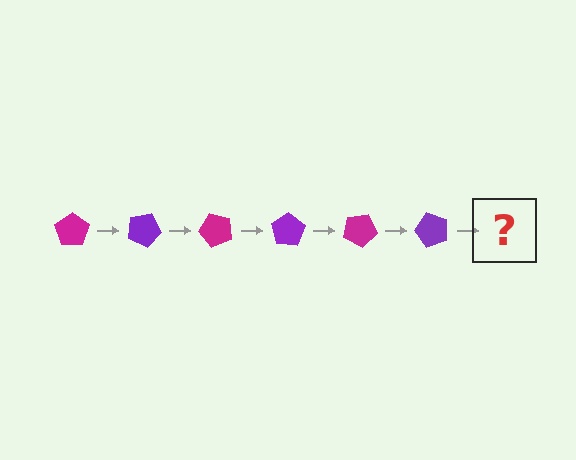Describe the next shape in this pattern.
It should be a magenta pentagon, rotated 150 degrees from the start.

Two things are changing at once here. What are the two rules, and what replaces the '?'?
The two rules are that it rotates 25 degrees each step and the color cycles through magenta and purple. The '?' should be a magenta pentagon, rotated 150 degrees from the start.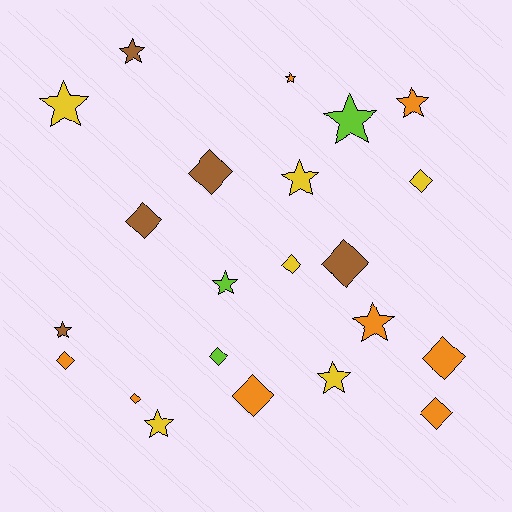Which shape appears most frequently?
Diamond, with 11 objects.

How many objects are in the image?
There are 22 objects.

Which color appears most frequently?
Orange, with 8 objects.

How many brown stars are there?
There are 2 brown stars.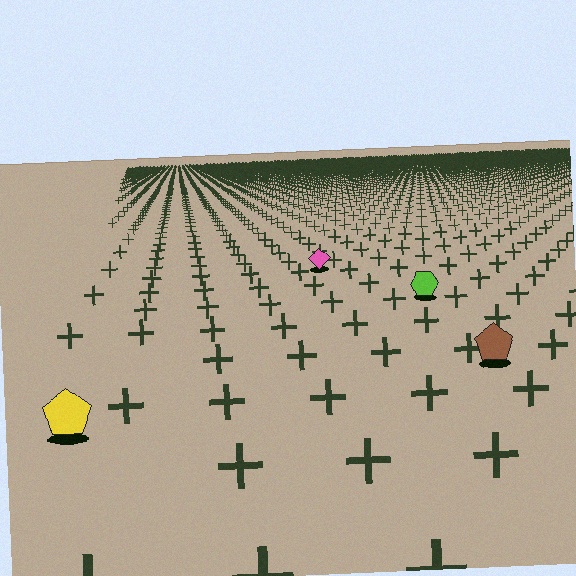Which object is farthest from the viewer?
The pink diamond is farthest from the viewer. It appears smaller and the ground texture around it is denser.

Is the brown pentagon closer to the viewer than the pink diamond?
Yes. The brown pentagon is closer — you can tell from the texture gradient: the ground texture is coarser near it.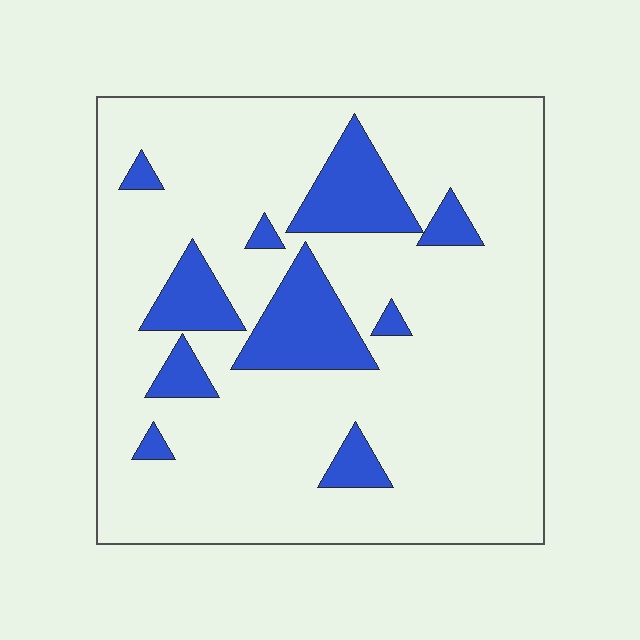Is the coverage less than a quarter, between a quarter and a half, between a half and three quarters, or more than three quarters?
Less than a quarter.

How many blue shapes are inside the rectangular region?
10.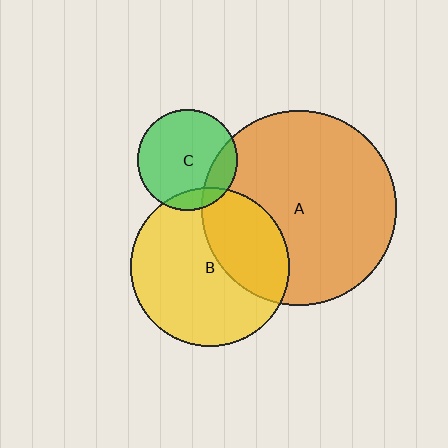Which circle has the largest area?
Circle A (orange).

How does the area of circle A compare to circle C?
Approximately 3.8 times.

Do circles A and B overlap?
Yes.